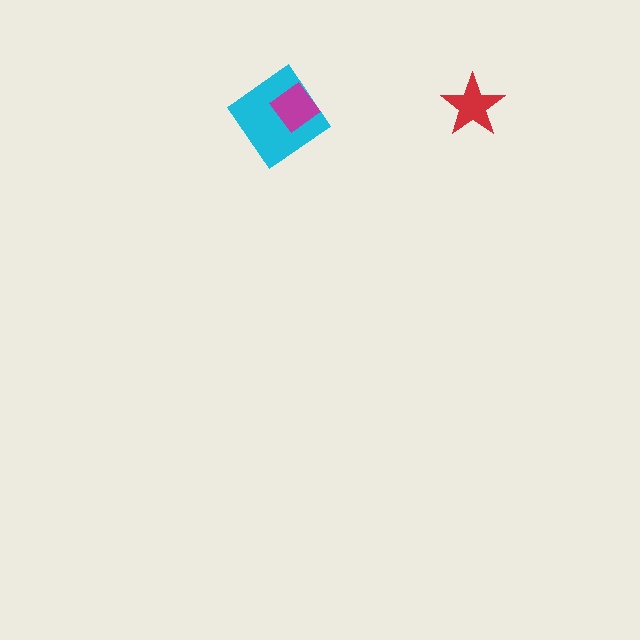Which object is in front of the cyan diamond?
The magenta diamond is in front of the cyan diamond.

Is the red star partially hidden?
No, no other shape covers it.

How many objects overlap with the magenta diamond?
1 object overlaps with the magenta diamond.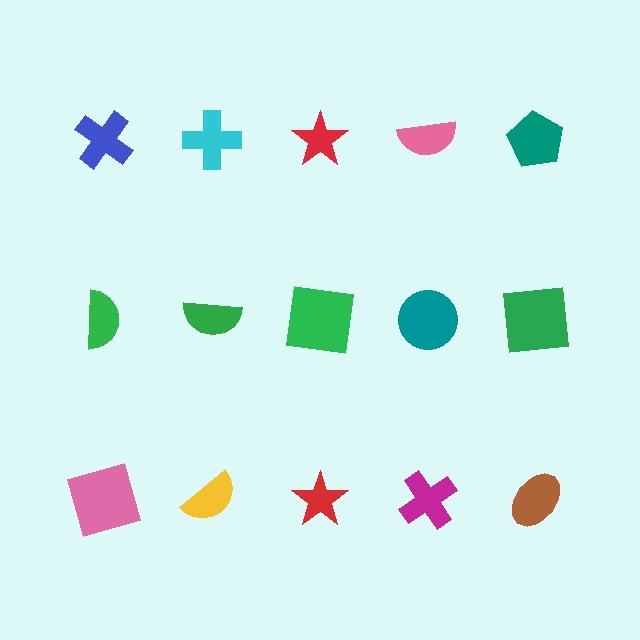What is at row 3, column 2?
A yellow semicircle.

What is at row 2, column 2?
A green semicircle.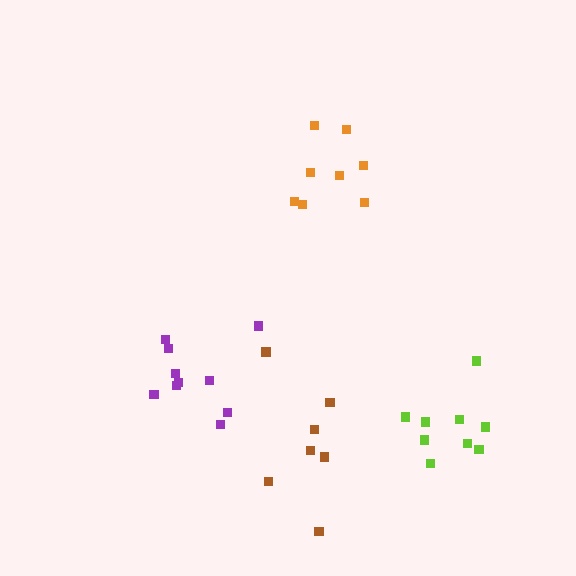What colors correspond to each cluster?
The clusters are colored: purple, brown, orange, lime.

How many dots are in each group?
Group 1: 10 dots, Group 2: 7 dots, Group 3: 8 dots, Group 4: 9 dots (34 total).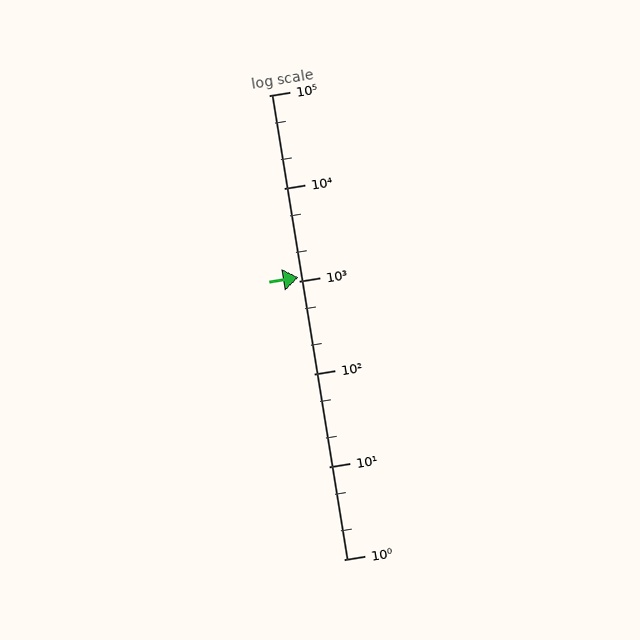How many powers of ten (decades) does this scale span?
The scale spans 5 decades, from 1 to 100000.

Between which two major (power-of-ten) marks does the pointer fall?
The pointer is between 1000 and 10000.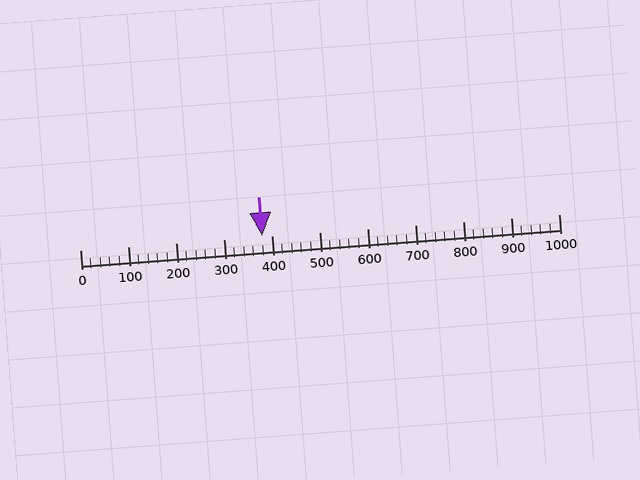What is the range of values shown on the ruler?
The ruler shows values from 0 to 1000.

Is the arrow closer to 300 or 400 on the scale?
The arrow is closer to 400.